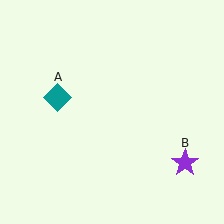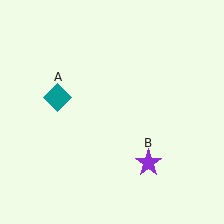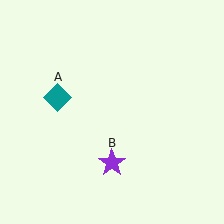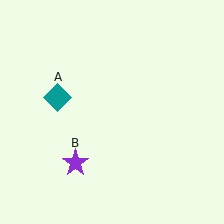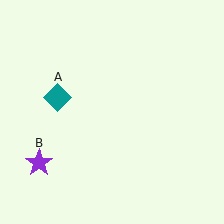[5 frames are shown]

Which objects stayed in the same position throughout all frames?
Teal diamond (object A) remained stationary.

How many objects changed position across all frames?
1 object changed position: purple star (object B).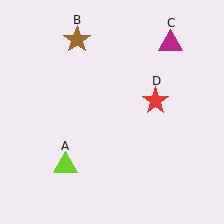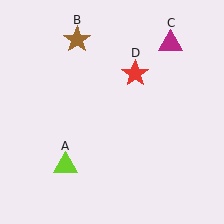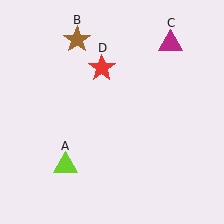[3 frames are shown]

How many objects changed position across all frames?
1 object changed position: red star (object D).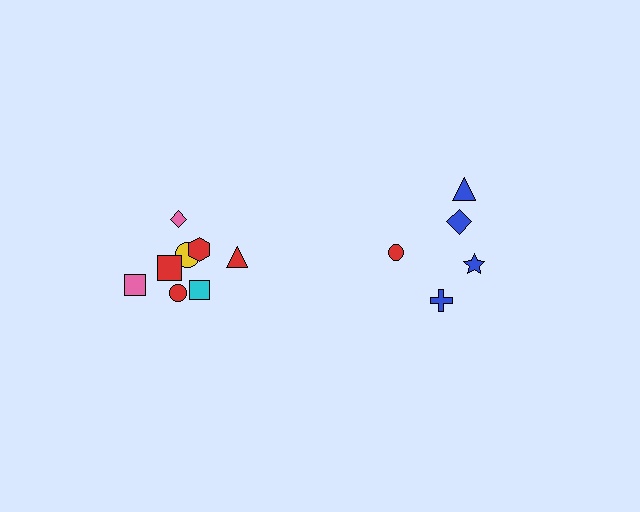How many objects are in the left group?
There are 8 objects.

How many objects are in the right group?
There are 5 objects.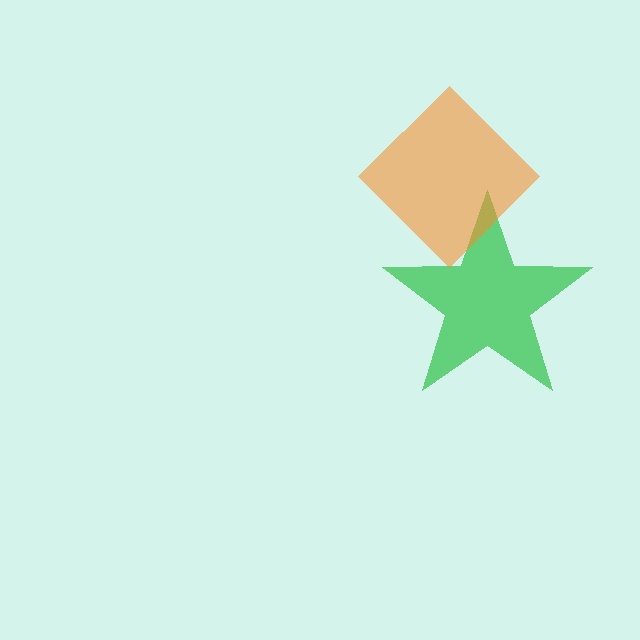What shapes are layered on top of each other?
The layered shapes are: a green star, an orange diamond.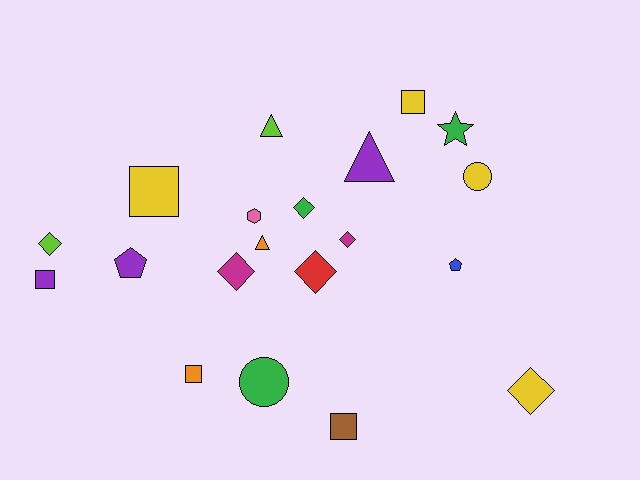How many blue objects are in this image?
There is 1 blue object.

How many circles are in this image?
There are 2 circles.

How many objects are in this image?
There are 20 objects.